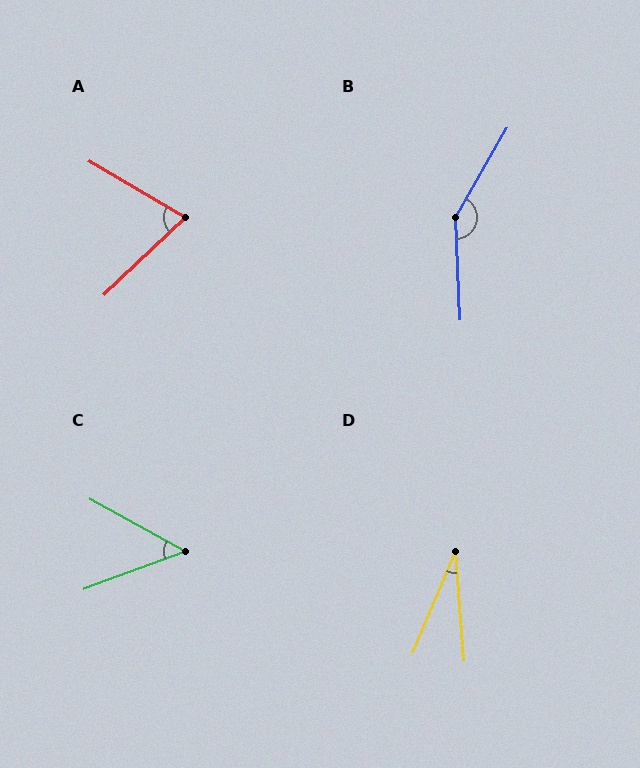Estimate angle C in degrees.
Approximately 49 degrees.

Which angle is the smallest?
D, at approximately 27 degrees.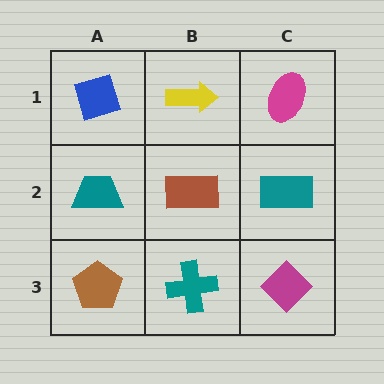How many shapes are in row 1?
3 shapes.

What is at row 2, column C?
A teal rectangle.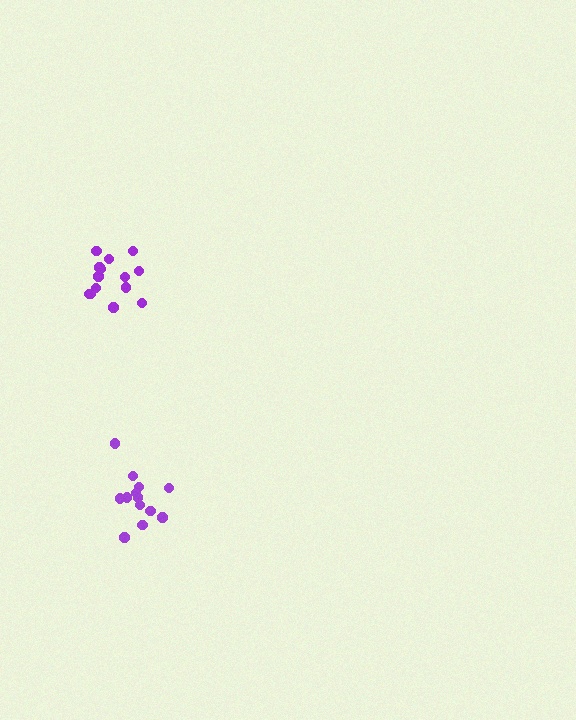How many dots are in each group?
Group 1: 13 dots, Group 2: 14 dots (27 total).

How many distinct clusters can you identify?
There are 2 distinct clusters.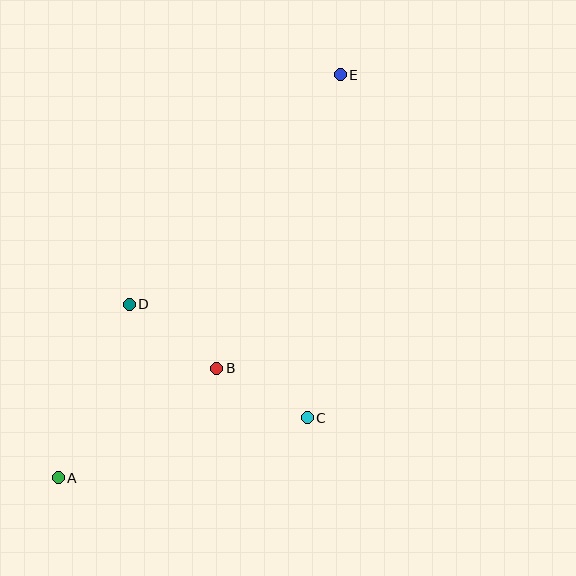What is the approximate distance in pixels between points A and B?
The distance between A and B is approximately 193 pixels.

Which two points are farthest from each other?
Points A and E are farthest from each other.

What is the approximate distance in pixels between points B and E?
The distance between B and E is approximately 318 pixels.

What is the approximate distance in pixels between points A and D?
The distance between A and D is approximately 188 pixels.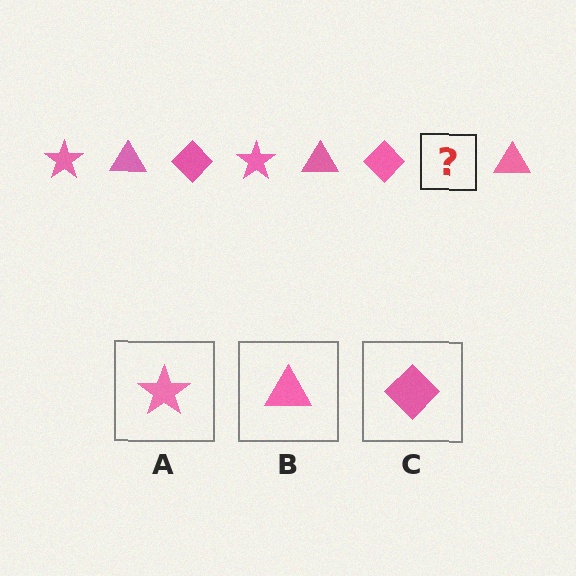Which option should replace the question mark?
Option A.